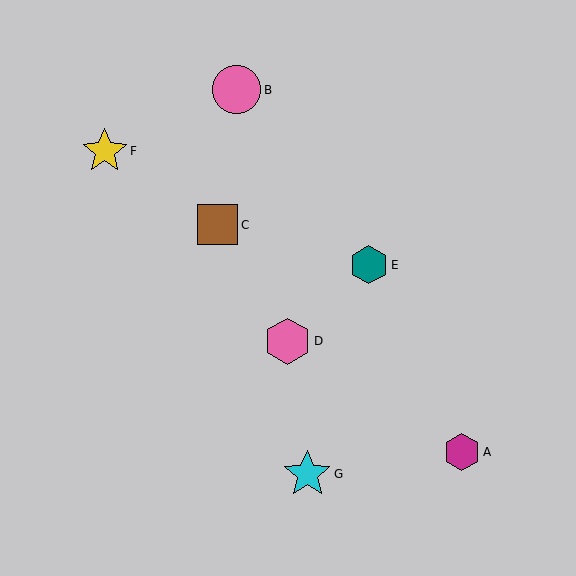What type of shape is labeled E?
Shape E is a teal hexagon.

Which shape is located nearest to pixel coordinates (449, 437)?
The magenta hexagon (labeled A) at (462, 452) is nearest to that location.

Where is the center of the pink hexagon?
The center of the pink hexagon is at (288, 341).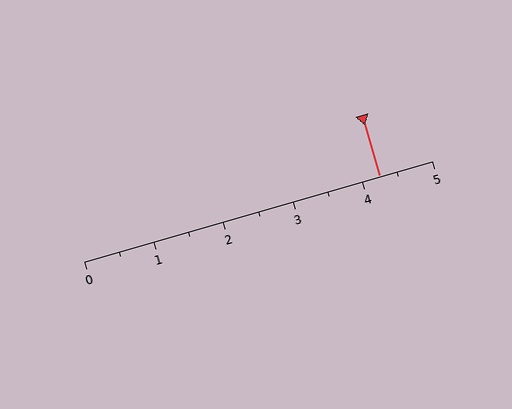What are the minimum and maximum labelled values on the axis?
The axis runs from 0 to 5.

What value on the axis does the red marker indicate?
The marker indicates approximately 4.2.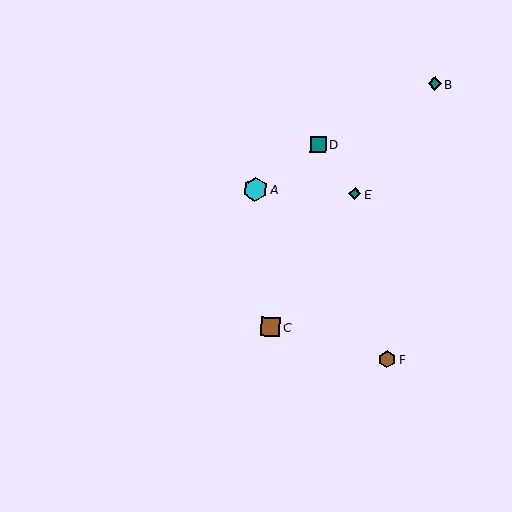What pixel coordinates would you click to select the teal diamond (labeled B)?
Click at (435, 84) to select the teal diamond B.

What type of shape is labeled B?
Shape B is a teal diamond.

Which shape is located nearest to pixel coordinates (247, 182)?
The cyan hexagon (labeled A) at (255, 189) is nearest to that location.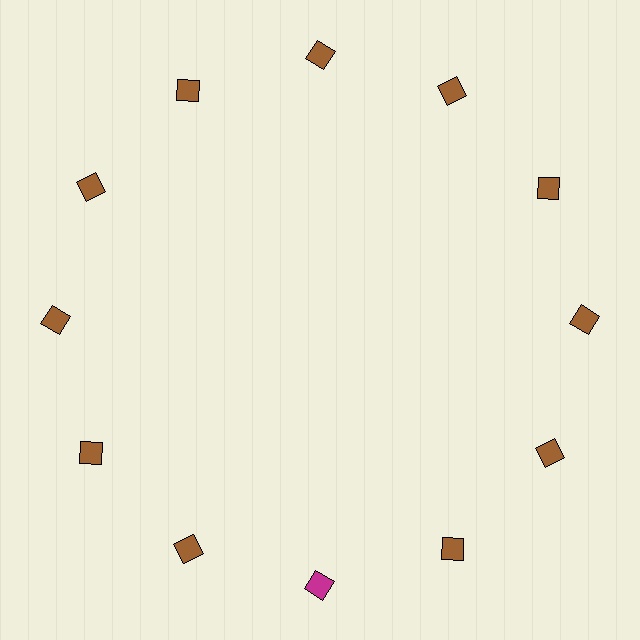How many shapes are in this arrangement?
There are 12 shapes arranged in a ring pattern.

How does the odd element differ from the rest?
It has a different color: magenta instead of brown.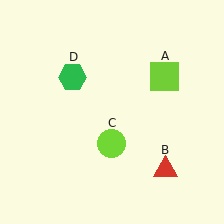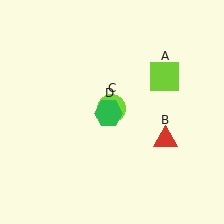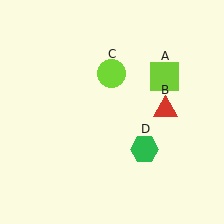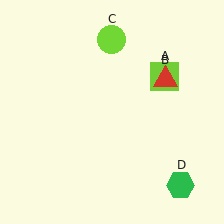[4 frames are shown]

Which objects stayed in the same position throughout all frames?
Lime square (object A) remained stationary.